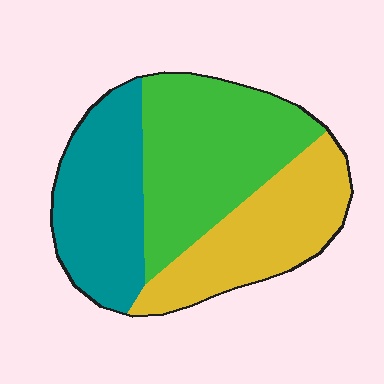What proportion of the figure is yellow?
Yellow takes up about one third (1/3) of the figure.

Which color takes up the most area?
Green, at roughly 40%.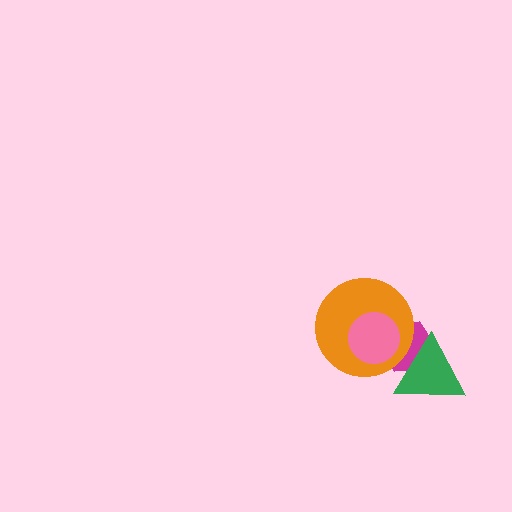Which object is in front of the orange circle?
The pink circle is in front of the orange circle.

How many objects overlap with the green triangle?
2 objects overlap with the green triangle.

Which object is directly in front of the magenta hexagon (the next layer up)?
The green triangle is directly in front of the magenta hexagon.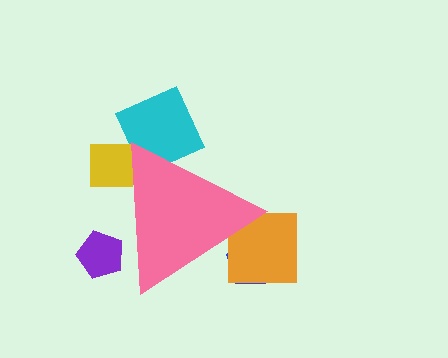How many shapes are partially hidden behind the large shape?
5 shapes are partially hidden.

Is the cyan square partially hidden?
Yes, the cyan square is partially hidden behind the pink triangle.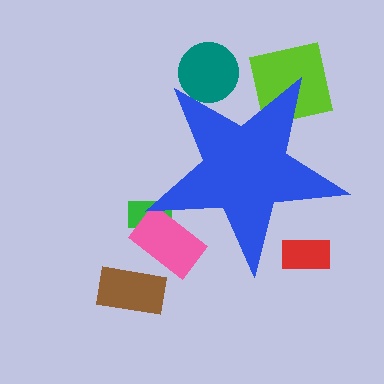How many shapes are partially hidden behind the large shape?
5 shapes are partially hidden.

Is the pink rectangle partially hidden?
Yes, the pink rectangle is partially hidden behind the blue star.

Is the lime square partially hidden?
Yes, the lime square is partially hidden behind the blue star.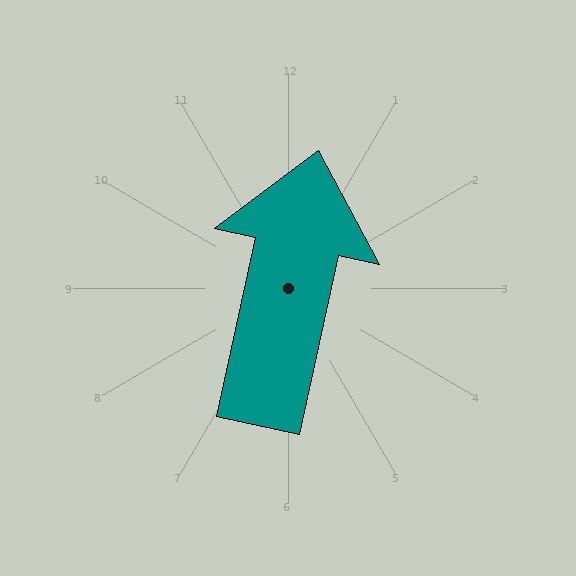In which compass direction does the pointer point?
North.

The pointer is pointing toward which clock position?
Roughly 12 o'clock.